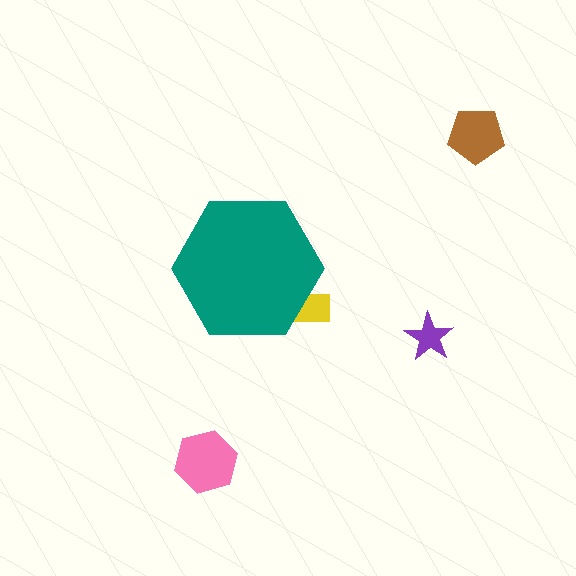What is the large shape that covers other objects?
A teal hexagon.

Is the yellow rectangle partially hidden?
Yes, the yellow rectangle is partially hidden behind the teal hexagon.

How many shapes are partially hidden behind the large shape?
1 shape is partially hidden.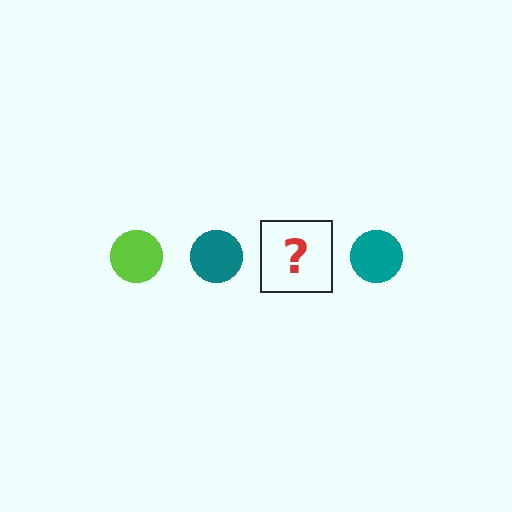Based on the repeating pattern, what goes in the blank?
The blank should be a lime circle.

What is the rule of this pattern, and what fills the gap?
The rule is that the pattern cycles through lime, teal circles. The gap should be filled with a lime circle.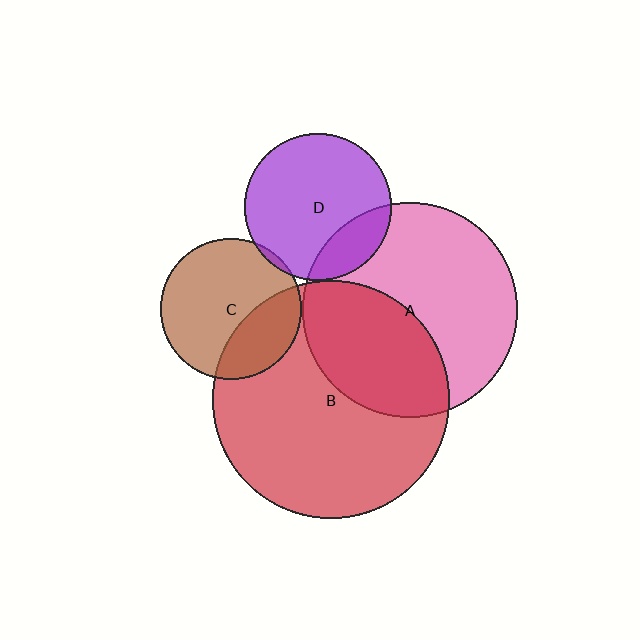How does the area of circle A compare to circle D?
Approximately 2.2 times.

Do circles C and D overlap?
Yes.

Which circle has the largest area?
Circle B (red).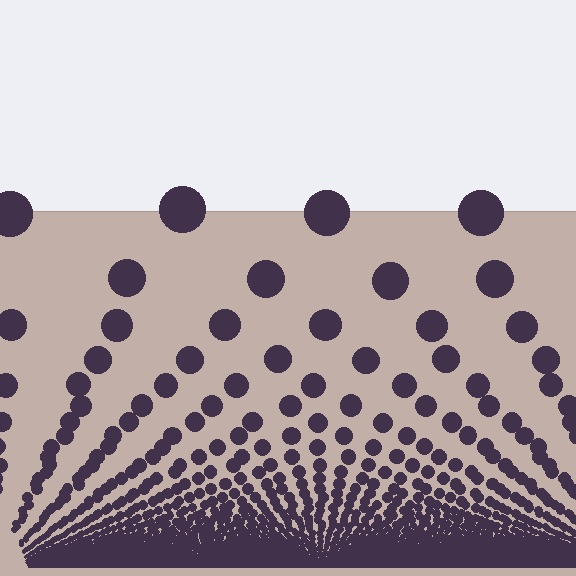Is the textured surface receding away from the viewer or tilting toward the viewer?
The surface appears to tilt toward the viewer. Texture elements get larger and sparser toward the top.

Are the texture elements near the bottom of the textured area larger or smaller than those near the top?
Smaller. The gradient is inverted — elements near the bottom are smaller and denser.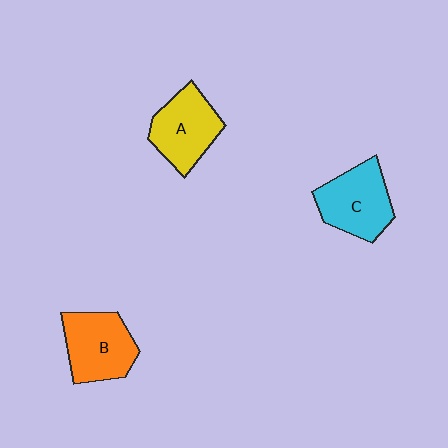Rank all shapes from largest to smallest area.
From largest to smallest: C (cyan), B (orange), A (yellow).